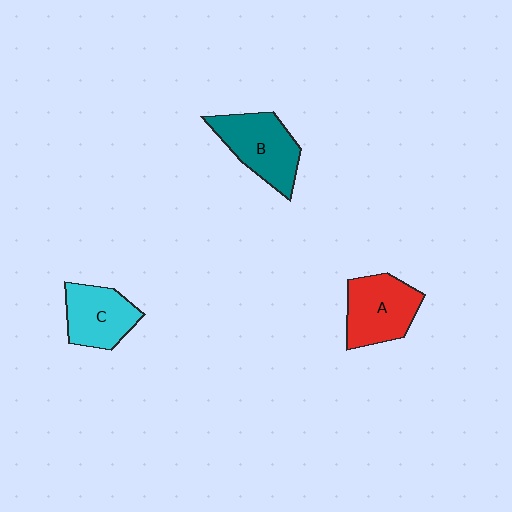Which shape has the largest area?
Shape B (teal).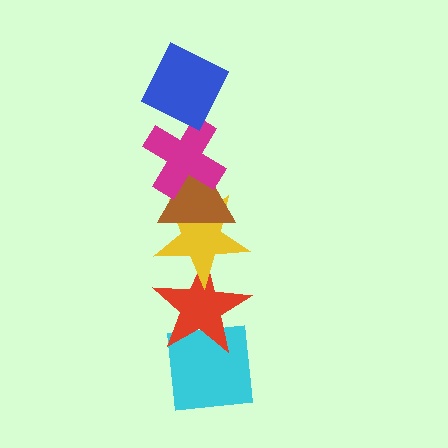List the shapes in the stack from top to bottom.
From top to bottom: the blue diamond, the magenta cross, the brown triangle, the yellow star, the red star, the cyan square.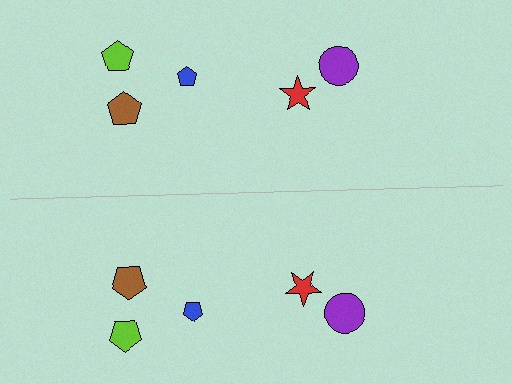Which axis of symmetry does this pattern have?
The pattern has a horizontal axis of symmetry running through the center of the image.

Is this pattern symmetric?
Yes, this pattern has bilateral (reflection) symmetry.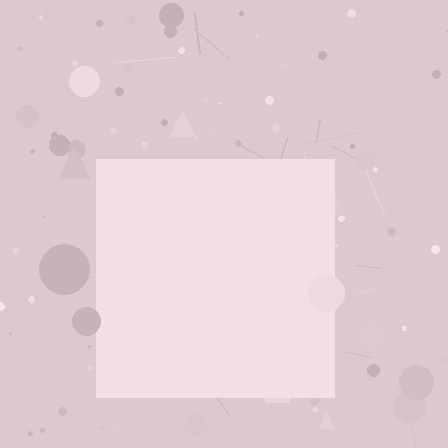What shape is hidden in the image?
A square is hidden in the image.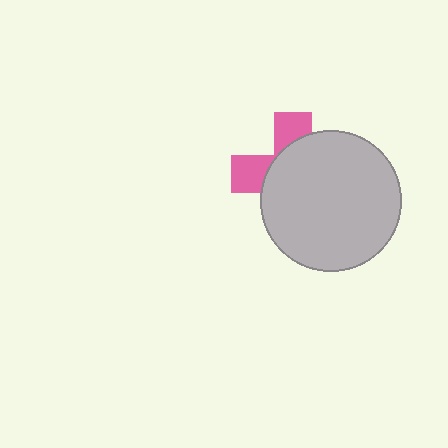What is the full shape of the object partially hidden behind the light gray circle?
The partially hidden object is a pink cross.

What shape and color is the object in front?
The object in front is a light gray circle.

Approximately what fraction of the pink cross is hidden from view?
Roughly 68% of the pink cross is hidden behind the light gray circle.